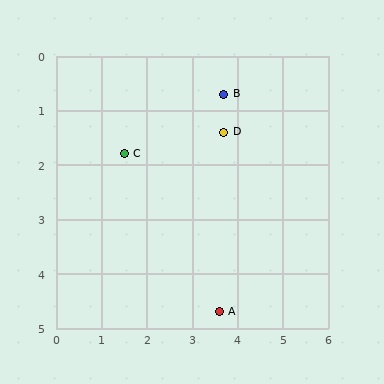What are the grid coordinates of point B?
Point B is at approximately (3.7, 0.7).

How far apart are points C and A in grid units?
Points C and A are about 3.6 grid units apart.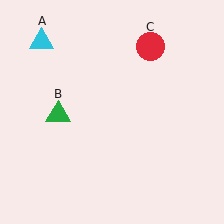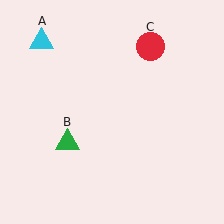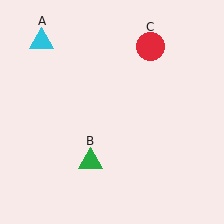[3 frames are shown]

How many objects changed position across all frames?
1 object changed position: green triangle (object B).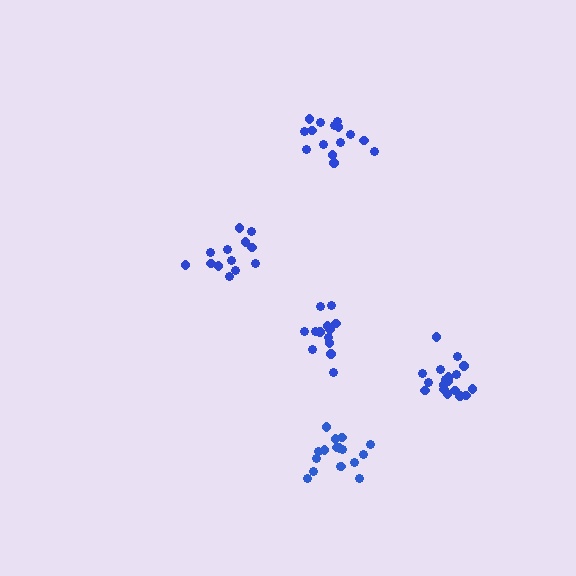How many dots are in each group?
Group 1: 17 dots, Group 2: 15 dots, Group 3: 13 dots, Group 4: 18 dots, Group 5: 13 dots (76 total).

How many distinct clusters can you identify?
There are 5 distinct clusters.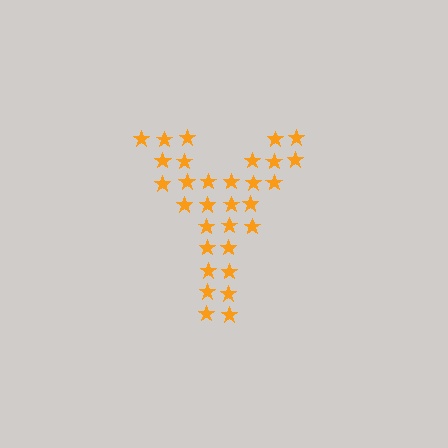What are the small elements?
The small elements are stars.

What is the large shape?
The large shape is the letter Y.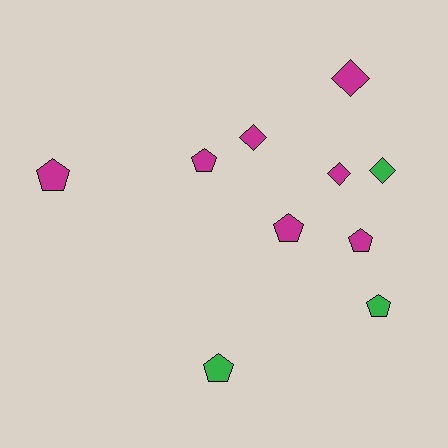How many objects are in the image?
There are 10 objects.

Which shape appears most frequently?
Pentagon, with 6 objects.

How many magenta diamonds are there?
There are 3 magenta diamonds.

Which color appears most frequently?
Magenta, with 7 objects.